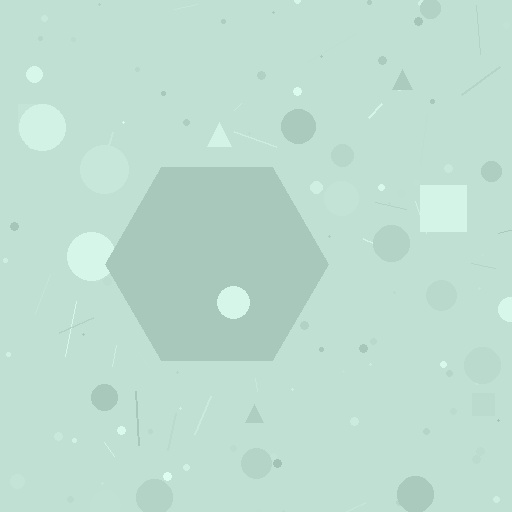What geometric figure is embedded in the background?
A hexagon is embedded in the background.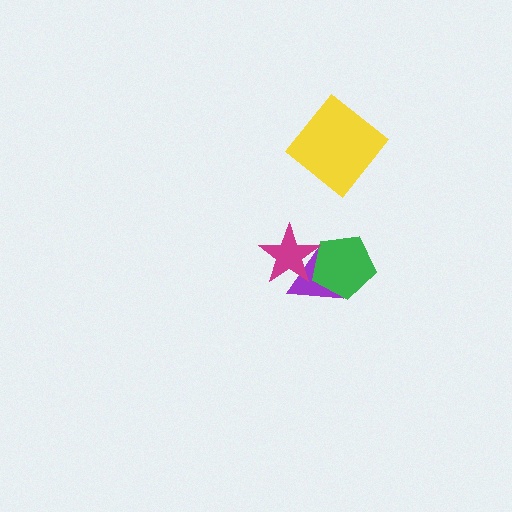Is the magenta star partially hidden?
No, no other shape covers it.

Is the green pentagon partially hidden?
Yes, it is partially covered by another shape.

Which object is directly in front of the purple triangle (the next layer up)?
The green pentagon is directly in front of the purple triangle.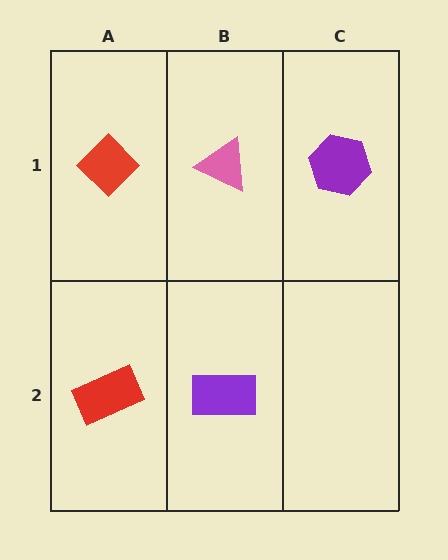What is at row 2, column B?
A purple rectangle.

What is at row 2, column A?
A red rectangle.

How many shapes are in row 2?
2 shapes.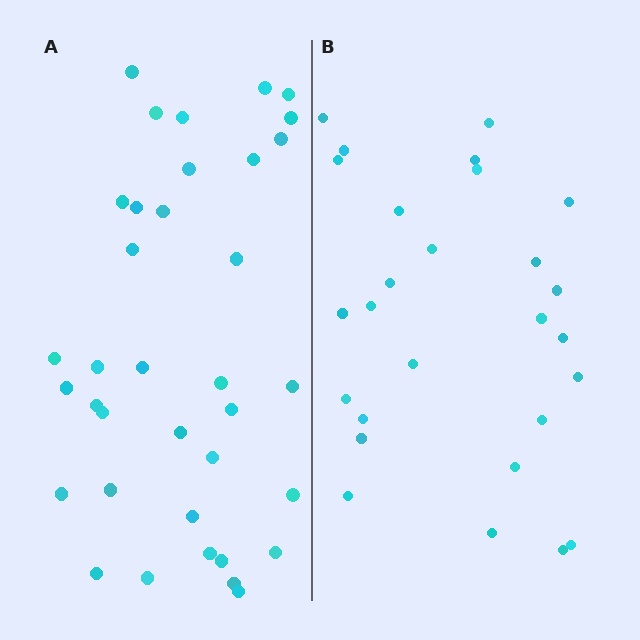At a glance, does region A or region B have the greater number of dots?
Region A (the left region) has more dots.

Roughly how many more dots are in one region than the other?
Region A has roughly 8 or so more dots than region B.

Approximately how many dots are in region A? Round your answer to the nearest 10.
About 40 dots. (The exact count is 36, which rounds to 40.)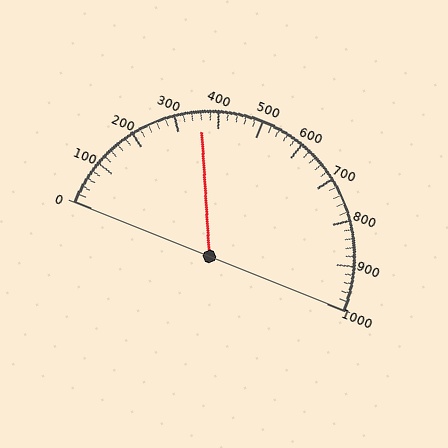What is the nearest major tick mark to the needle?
The nearest major tick mark is 400.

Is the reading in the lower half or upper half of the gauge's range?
The reading is in the lower half of the range (0 to 1000).